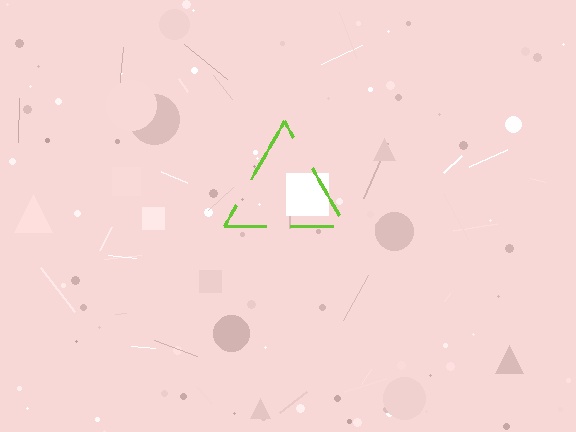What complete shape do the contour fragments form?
The contour fragments form a triangle.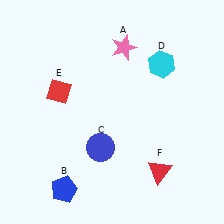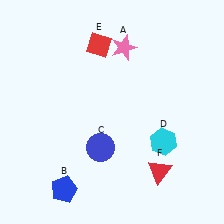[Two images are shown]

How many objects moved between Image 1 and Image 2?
2 objects moved between the two images.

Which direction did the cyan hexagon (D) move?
The cyan hexagon (D) moved down.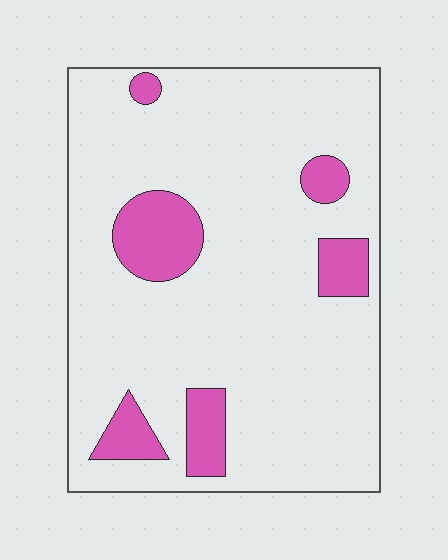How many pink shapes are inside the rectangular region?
6.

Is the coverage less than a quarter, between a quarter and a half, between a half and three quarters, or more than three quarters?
Less than a quarter.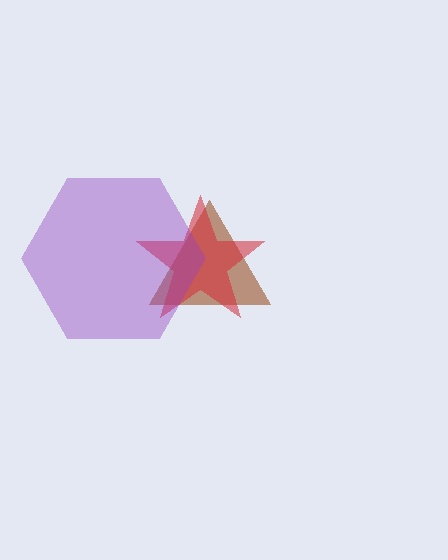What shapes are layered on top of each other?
The layered shapes are: a brown triangle, a red star, a purple hexagon.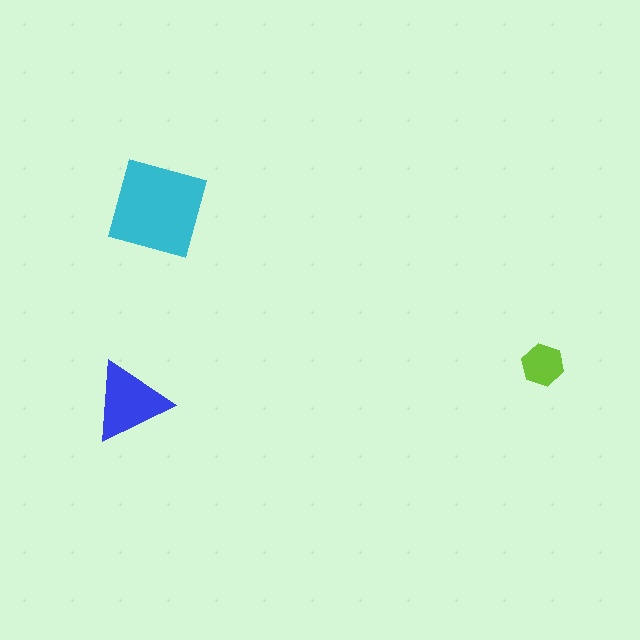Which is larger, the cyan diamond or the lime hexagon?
The cyan diamond.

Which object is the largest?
The cyan diamond.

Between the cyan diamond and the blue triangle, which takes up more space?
The cyan diamond.